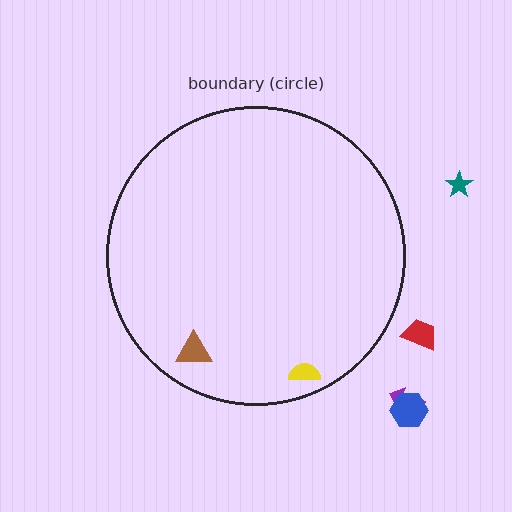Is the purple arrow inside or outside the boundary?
Outside.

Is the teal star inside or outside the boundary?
Outside.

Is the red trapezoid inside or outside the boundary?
Outside.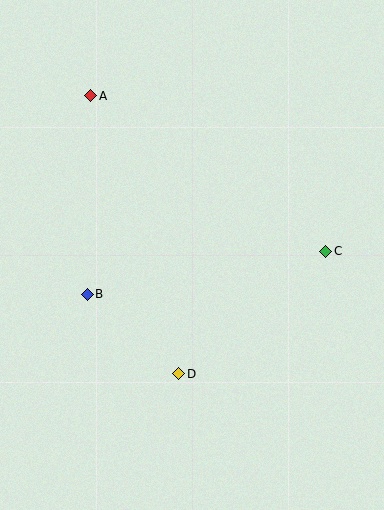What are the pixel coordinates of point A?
Point A is at (91, 96).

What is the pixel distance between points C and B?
The distance between C and B is 242 pixels.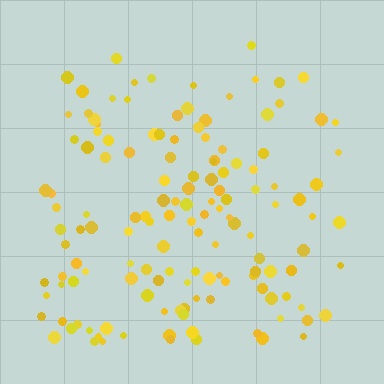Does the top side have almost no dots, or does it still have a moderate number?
Still a moderate number, just noticeably fewer than the bottom.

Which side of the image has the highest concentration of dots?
The bottom.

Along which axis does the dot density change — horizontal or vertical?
Vertical.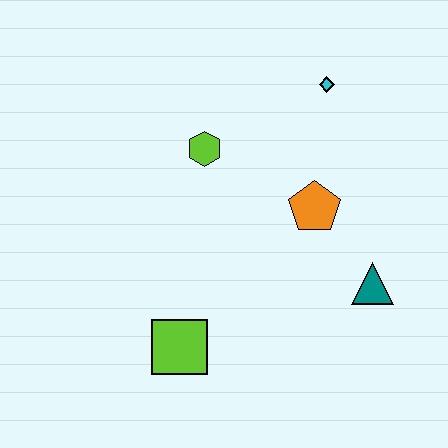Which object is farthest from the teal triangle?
The lime hexagon is farthest from the teal triangle.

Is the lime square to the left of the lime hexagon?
Yes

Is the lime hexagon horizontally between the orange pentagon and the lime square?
Yes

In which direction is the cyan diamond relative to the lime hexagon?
The cyan diamond is to the right of the lime hexagon.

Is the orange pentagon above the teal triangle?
Yes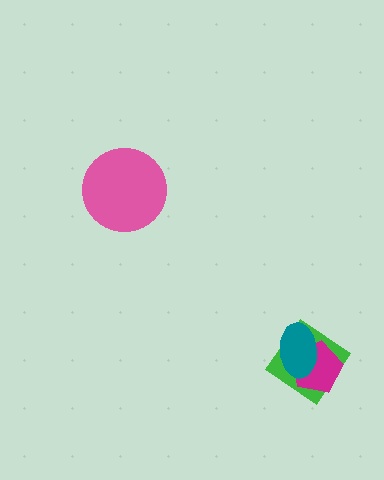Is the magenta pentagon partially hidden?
Yes, it is partially covered by another shape.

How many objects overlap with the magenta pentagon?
2 objects overlap with the magenta pentagon.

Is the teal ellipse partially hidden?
No, no other shape covers it.